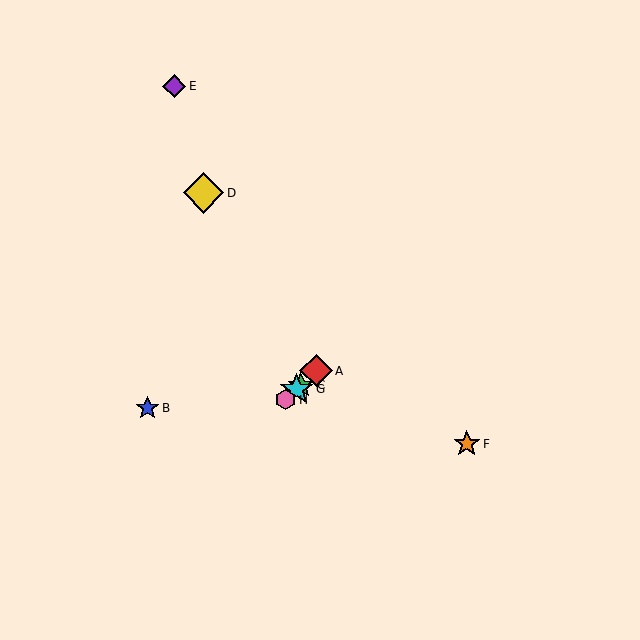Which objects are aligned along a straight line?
Objects A, C, G, H are aligned along a straight line.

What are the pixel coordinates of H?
Object H is at (286, 400).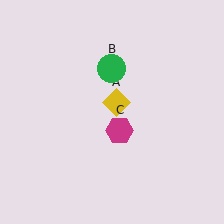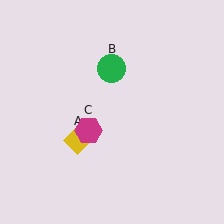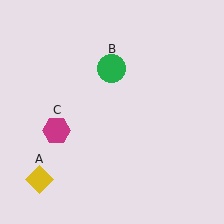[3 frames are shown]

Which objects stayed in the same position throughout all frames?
Green circle (object B) remained stationary.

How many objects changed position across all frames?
2 objects changed position: yellow diamond (object A), magenta hexagon (object C).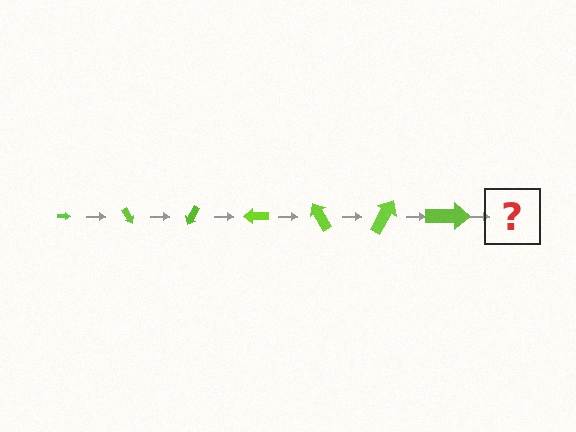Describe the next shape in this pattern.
It should be an arrow, larger than the previous one and rotated 420 degrees from the start.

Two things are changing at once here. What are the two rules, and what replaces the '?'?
The two rules are that the arrow grows larger each step and it rotates 60 degrees each step. The '?' should be an arrow, larger than the previous one and rotated 420 degrees from the start.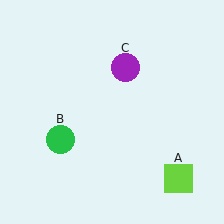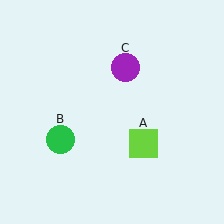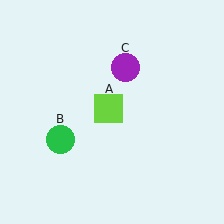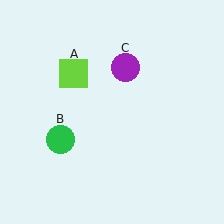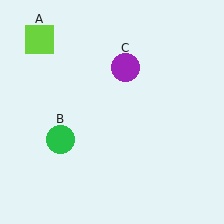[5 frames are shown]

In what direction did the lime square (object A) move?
The lime square (object A) moved up and to the left.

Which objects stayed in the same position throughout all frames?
Green circle (object B) and purple circle (object C) remained stationary.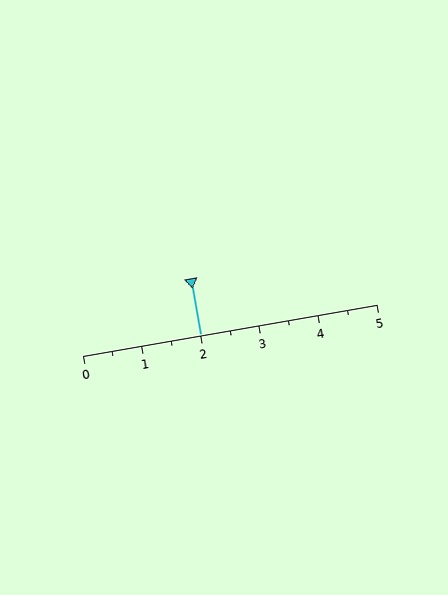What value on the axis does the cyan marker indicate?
The marker indicates approximately 2.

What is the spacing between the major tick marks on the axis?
The major ticks are spaced 1 apart.